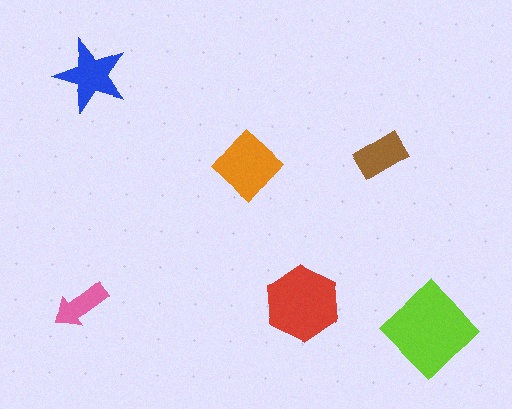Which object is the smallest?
The pink arrow.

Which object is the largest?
The lime diamond.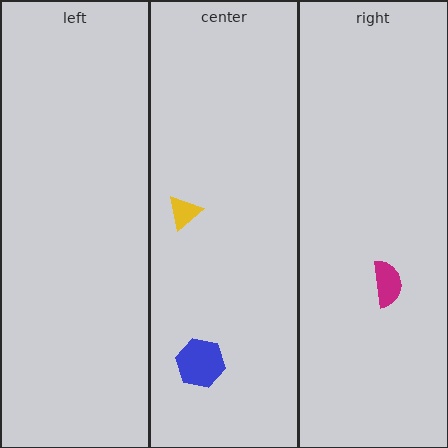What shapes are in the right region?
The magenta semicircle.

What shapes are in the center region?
The yellow triangle, the blue hexagon.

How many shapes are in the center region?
2.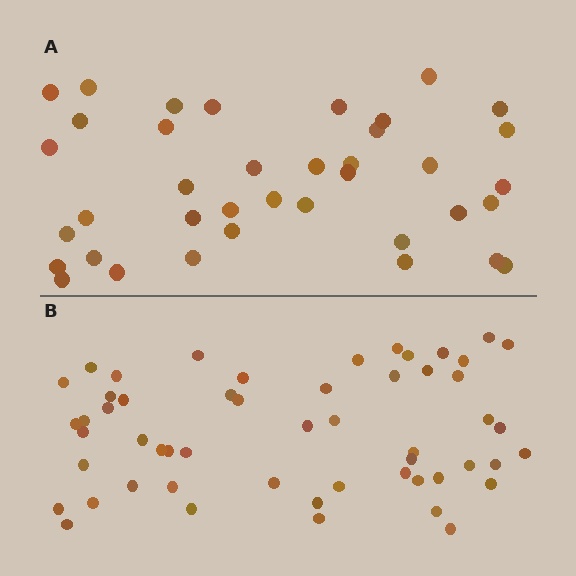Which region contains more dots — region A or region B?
Region B (the bottom region) has more dots.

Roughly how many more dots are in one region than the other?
Region B has approximately 15 more dots than region A.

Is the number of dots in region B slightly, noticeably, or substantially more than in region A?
Region B has noticeably more, but not dramatically so. The ratio is roughly 1.4 to 1.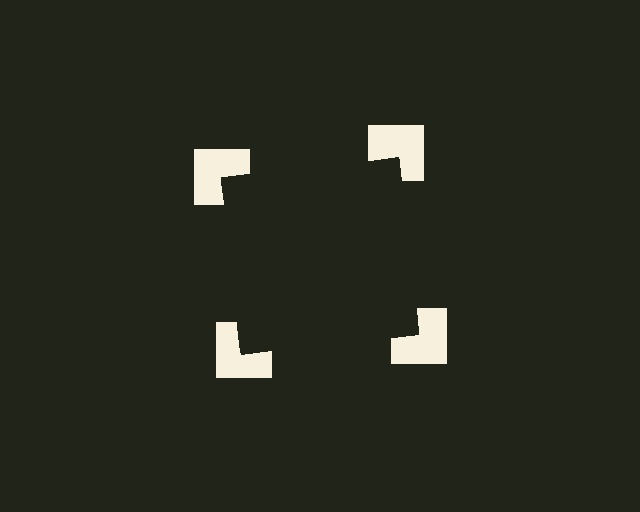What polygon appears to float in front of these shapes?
An illusory square — its edges are inferred from the aligned wedge cuts in the notched squares, not physically drawn.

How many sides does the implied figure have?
4 sides.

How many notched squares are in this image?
There are 4 — one at each vertex of the illusory square.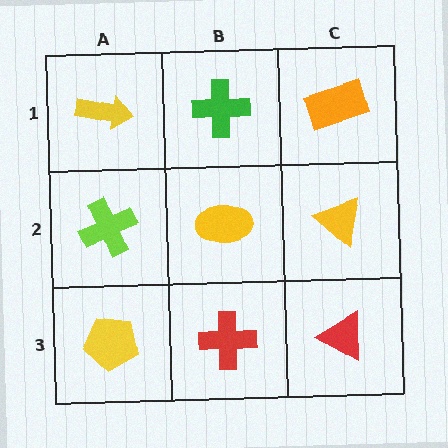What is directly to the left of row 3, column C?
A red cross.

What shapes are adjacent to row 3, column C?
A yellow triangle (row 2, column C), a red cross (row 3, column B).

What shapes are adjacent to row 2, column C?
An orange rectangle (row 1, column C), a red triangle (row 3, column C), a yellow ellipse (row 2, column B).